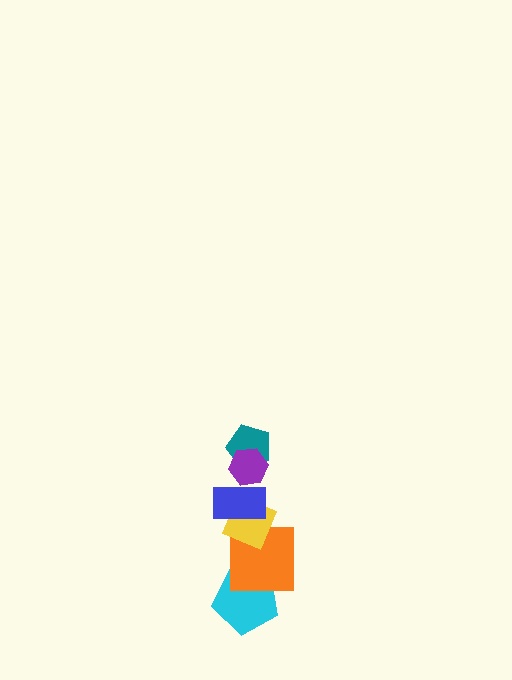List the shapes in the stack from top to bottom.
From top to bottom: the purple hexagon, the teal pentagon, the blue rectangle, the yellow diamond, the orange square, the cyan pentagon.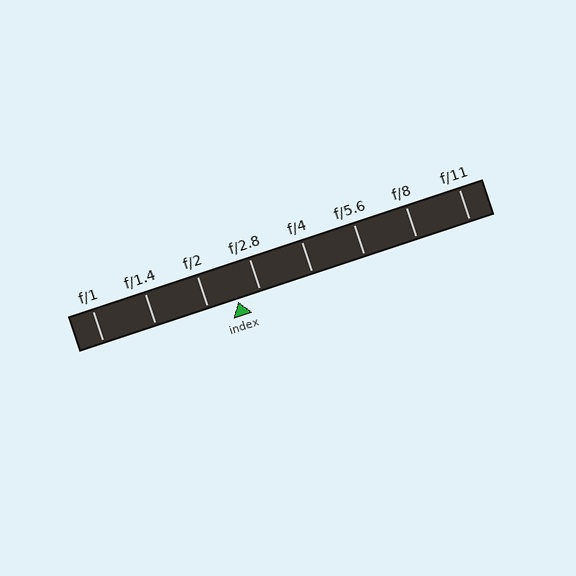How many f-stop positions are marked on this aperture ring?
There are 8 f-stop positions marked.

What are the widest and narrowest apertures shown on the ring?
The widest aperture shown is f/1 and the narrowest is f/11.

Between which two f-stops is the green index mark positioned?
The index mark is between f/2 and f/2.8.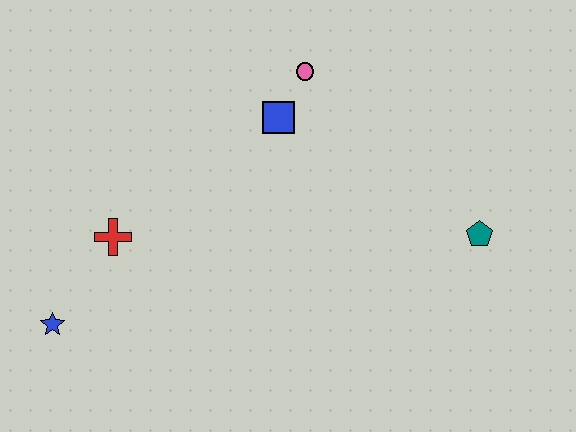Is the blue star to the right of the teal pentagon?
No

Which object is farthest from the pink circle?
The blue star is farthest from the pink circle.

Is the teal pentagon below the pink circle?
Yes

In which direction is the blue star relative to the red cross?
The blue star is below the red cross.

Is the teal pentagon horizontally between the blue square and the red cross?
No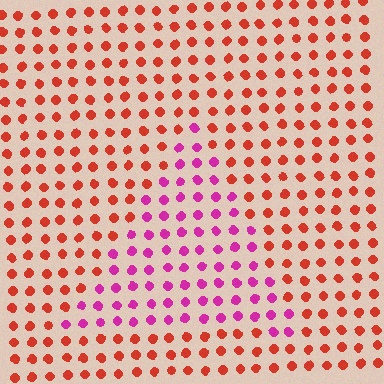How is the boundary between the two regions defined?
The boundary is defined purely by a slight shift in hue (about 50 degrees). Spacing, size, and orientation are identical on both sides.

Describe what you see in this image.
The image is filled with small red elements in a uniform arrangement. A triangle-shaped region is visible where the elements are tinted to a slightly different hue, forming a subtle color boundary.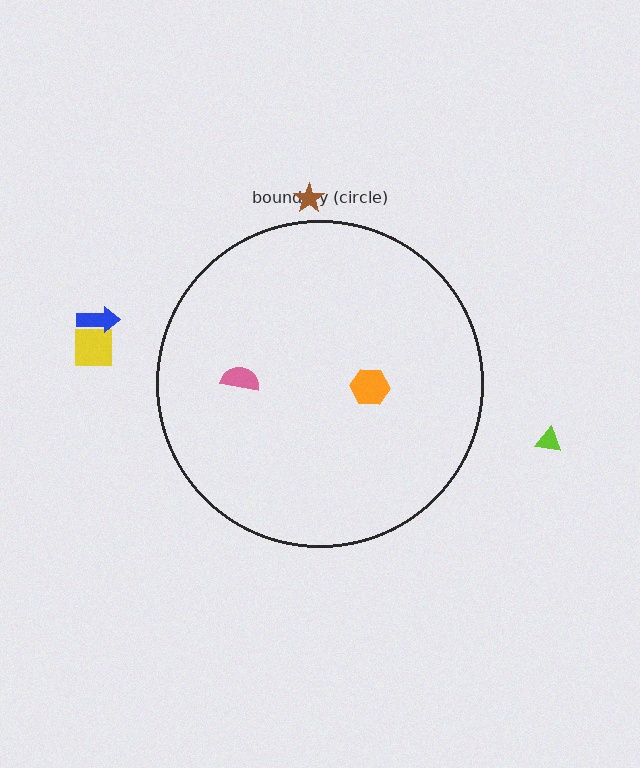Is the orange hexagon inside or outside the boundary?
Inside.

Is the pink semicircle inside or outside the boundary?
Inside.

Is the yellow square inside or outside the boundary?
Outside.